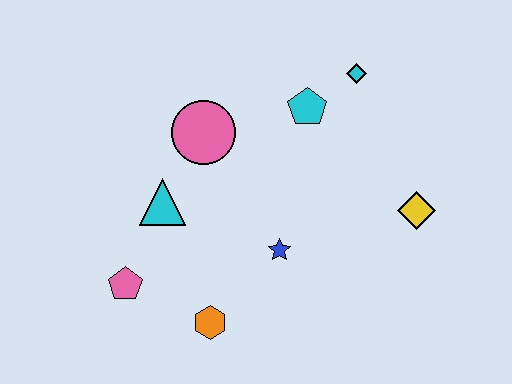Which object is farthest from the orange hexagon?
The cyan diamond is farthest from the orange hexagon.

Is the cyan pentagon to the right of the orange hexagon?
Yes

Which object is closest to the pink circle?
The cyan triangle is closest to the pink circle.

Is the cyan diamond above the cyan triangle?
Yes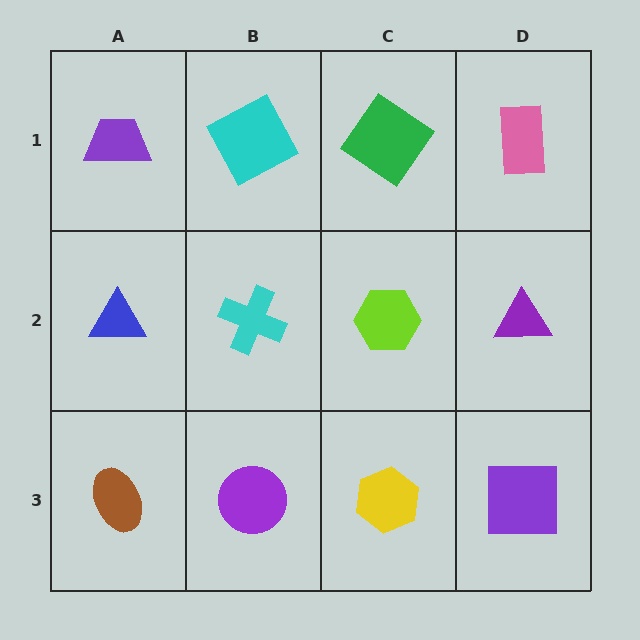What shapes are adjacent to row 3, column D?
A purple triangle (row 2, column D), a yellow hexagon (row 3, column C).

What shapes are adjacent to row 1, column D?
A purple triangle (row 2, column D), a green diamond (row 1, column C).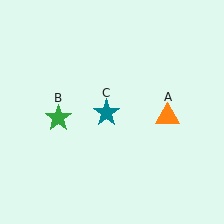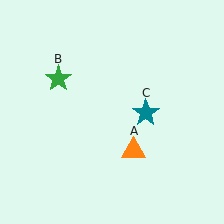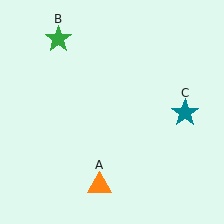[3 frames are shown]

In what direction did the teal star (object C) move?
The teal star (object C) moved right.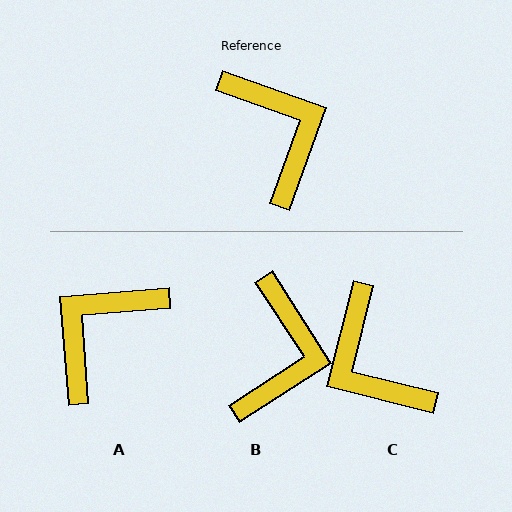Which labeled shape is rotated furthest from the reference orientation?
C, about 174 degrees away.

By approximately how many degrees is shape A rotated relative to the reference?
Approximately 114 degrees counter-clockwise.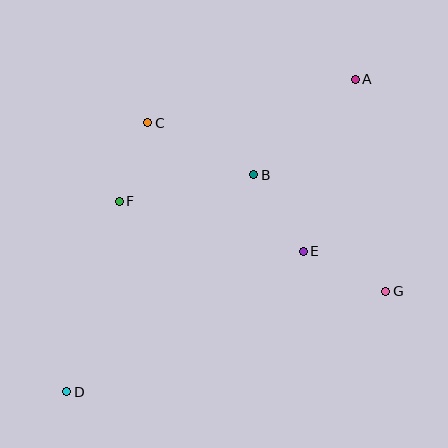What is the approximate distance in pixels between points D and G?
The distance between D and G is approximately 335 pixels.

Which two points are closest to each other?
Points C and F are closest to each other.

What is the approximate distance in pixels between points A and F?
The distance between A and F is approximately 265 pixels.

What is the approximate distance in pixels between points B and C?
The distance between B and C is approximately 118 pixels.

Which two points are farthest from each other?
Points A and D are farthest from each other.